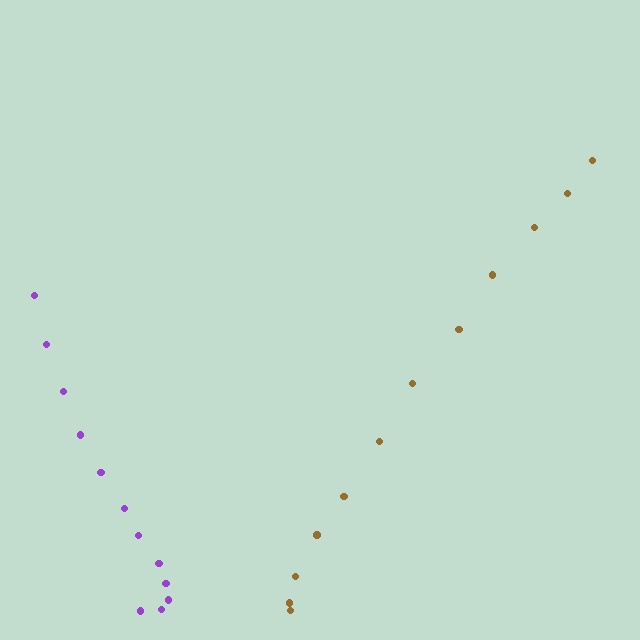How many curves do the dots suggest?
There are 2 distinct paths.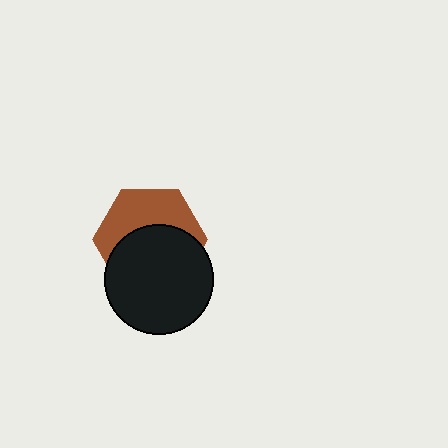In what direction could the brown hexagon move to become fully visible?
The brown hexagon could move up. That would shift it out from behind the black circle entirely.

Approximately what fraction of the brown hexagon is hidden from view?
Roughly 55% of the brown hexagon is hidden behind the black circle.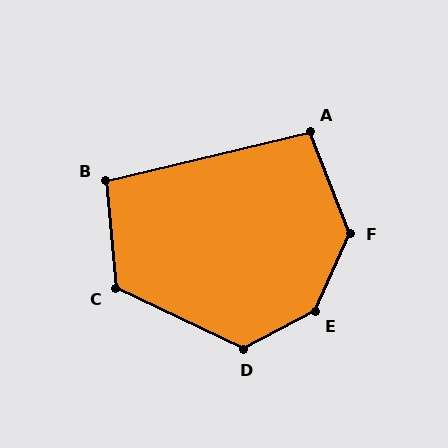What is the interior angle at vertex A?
Approximately 98 degrees (obtuse).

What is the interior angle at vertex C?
Approximately 121 degrees (obtuse).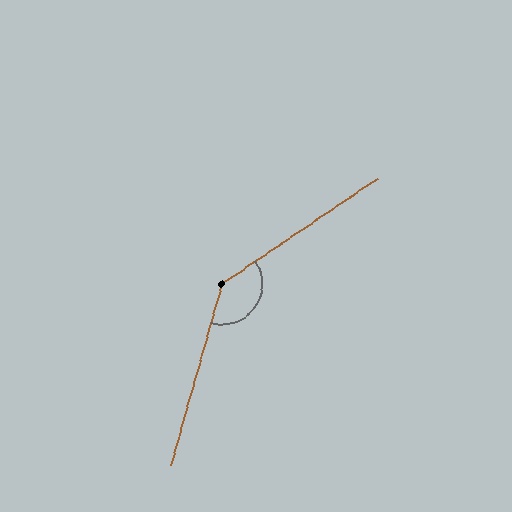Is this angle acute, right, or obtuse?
It is obtuse.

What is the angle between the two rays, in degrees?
Approximately 140 degrees.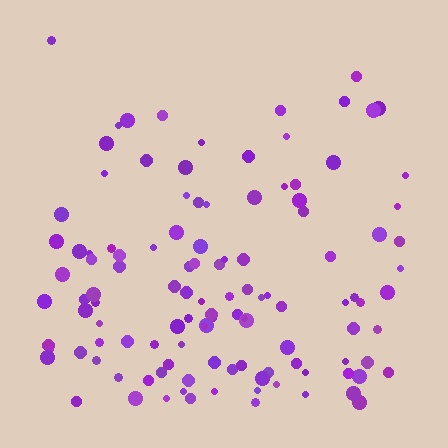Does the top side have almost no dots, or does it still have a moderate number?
Still a moderate number, just noticeably fewer than the bottom.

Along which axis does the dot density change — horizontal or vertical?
Vertical.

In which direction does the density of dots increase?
From top to bottom, with the bottom side densest.